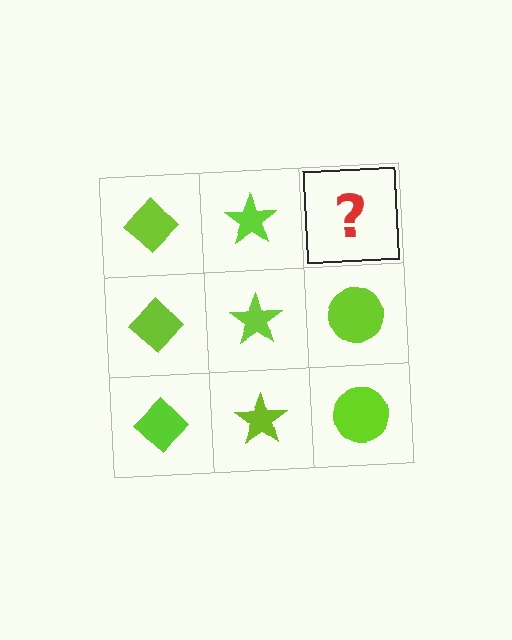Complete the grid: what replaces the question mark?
The question mark should be replaced with a lime circle.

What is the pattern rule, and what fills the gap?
The rule is that each column has a consistent shape. The gap should be filled with a lime circle.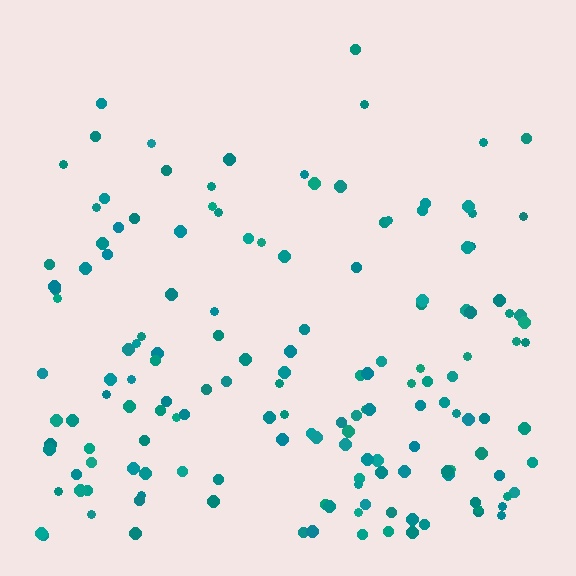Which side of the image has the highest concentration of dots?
The bottom.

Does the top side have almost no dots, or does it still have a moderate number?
Still a moderate number, just noticeably fewer than the bottom.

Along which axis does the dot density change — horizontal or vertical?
Vertical.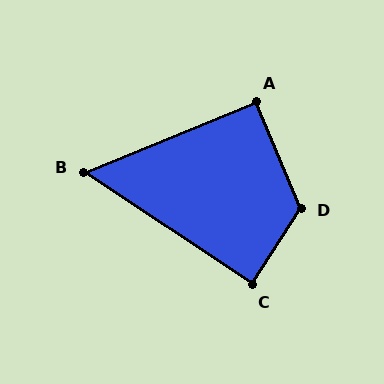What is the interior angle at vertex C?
Approximately 89 degrees (approximately right).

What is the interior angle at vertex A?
Approximately 91 degrees (approximately right).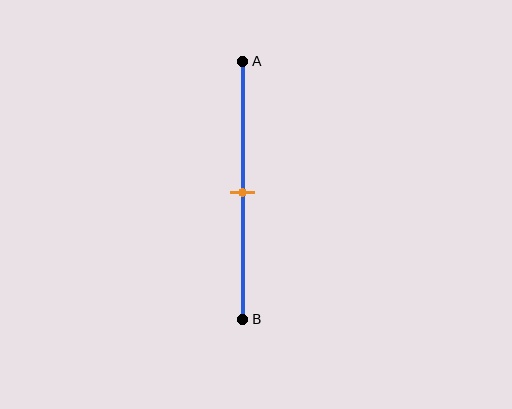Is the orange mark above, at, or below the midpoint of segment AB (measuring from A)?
The orange mark is approximately at the midpoint of segment AB.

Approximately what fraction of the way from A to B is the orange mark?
The orange mark is approximately 50% of the way from A to B.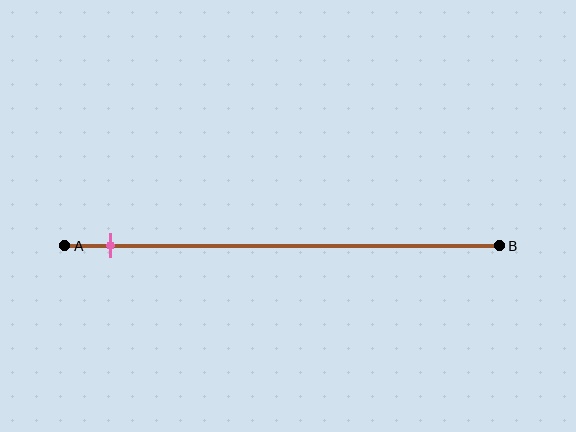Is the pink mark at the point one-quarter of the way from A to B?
No, the mark is at about 10% from A, not at the 25% one-quarter point.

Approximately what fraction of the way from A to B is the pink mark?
The pink mark is approximately 10% of the way from A to B.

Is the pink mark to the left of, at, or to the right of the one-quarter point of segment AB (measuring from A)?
The pink mark is to the left of the one-quarter point of segment AB.